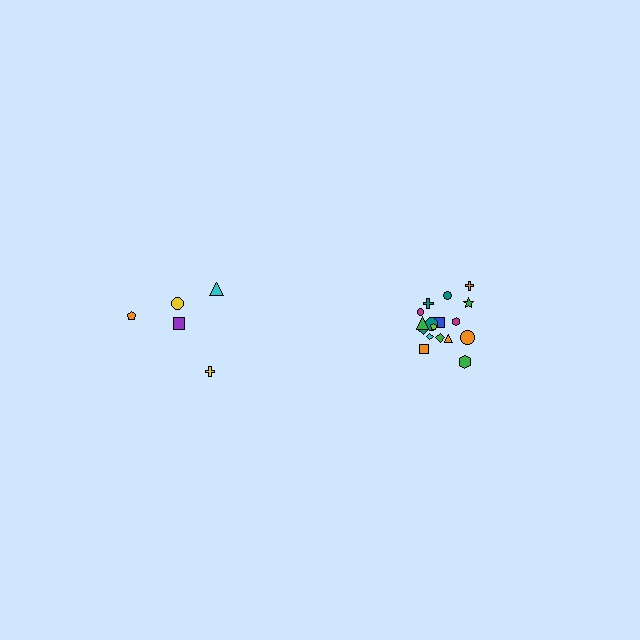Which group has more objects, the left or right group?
The right group.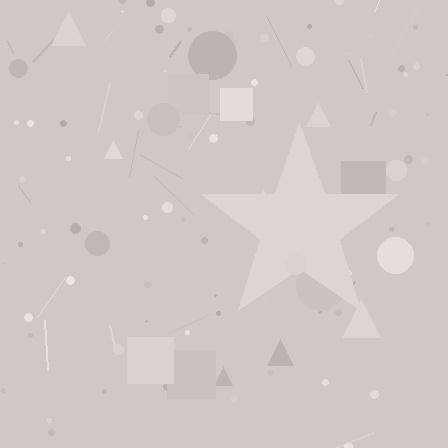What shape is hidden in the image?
A star is hidden in the image.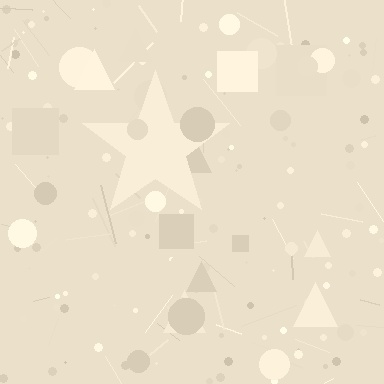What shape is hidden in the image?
A star is hidden in the image.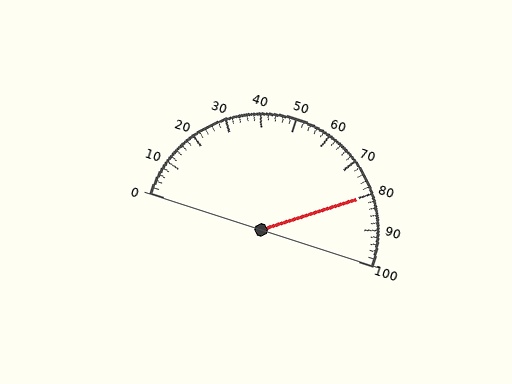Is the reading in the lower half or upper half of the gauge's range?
The reading is in the upper half of the range (0 to 100).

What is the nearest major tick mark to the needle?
The nearest major tick mark is 80.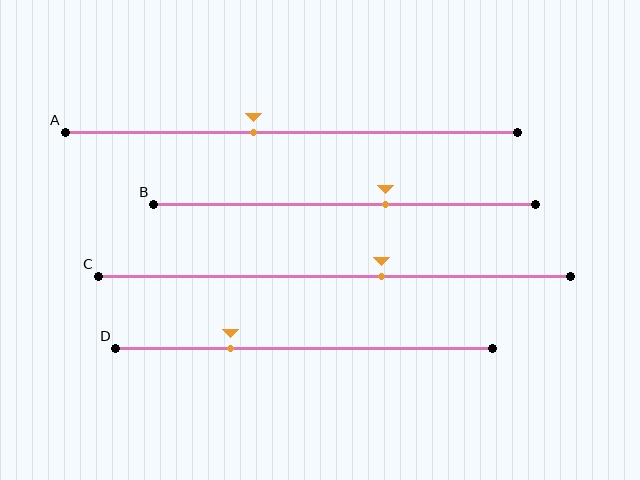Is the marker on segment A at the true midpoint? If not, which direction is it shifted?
No, the marker on segment A is shifted to the left by about 8% of the segment length.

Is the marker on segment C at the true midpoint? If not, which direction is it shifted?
No, the marker on segment C is shifted to the right by about 10% of the segment length.